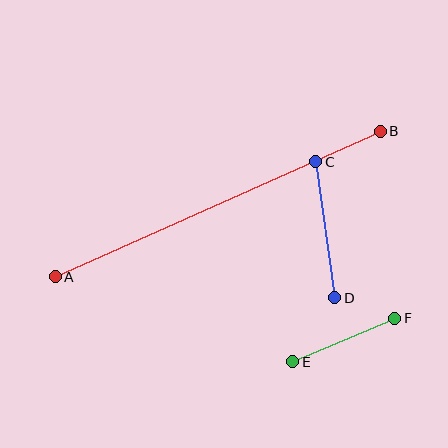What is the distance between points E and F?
The distance is approximately 111 pixels.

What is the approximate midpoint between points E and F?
The midpoint is at approximately (344, 340) pixels.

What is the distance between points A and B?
The distance is approximately 356 pixels.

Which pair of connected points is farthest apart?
Points A and B are farthest apart.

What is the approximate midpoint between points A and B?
The midpoint is at approximately (218, 204) pixels.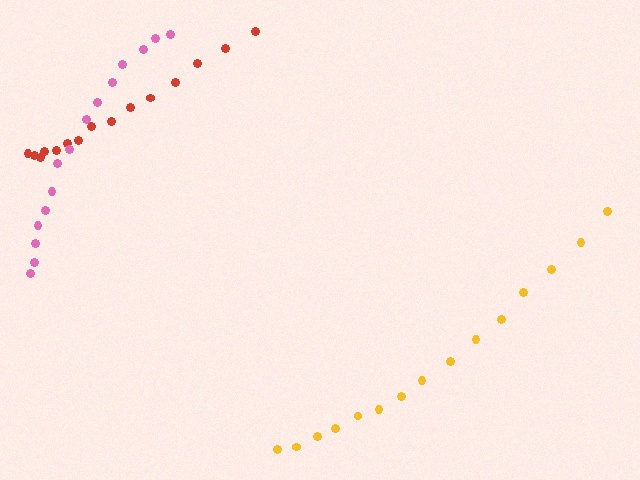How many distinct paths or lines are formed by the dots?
There are 3 distinct paths.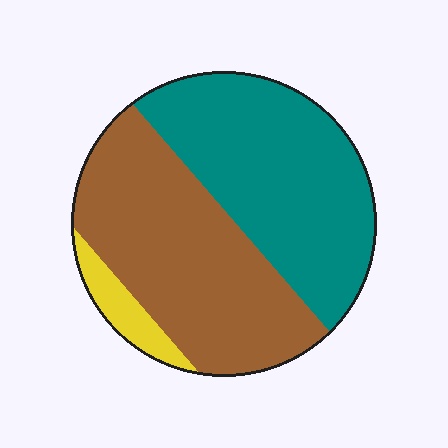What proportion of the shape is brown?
Brown takes up about one half (1/2) of the shape.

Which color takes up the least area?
Yellow, at roughly 5%.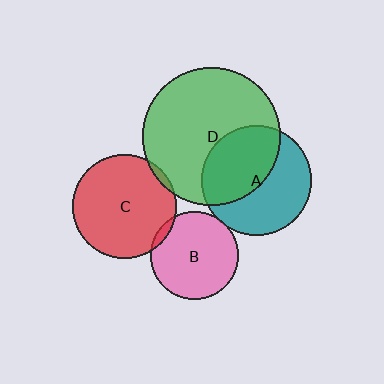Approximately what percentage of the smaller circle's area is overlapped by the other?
Approximately 5%.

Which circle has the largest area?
Circle D (green).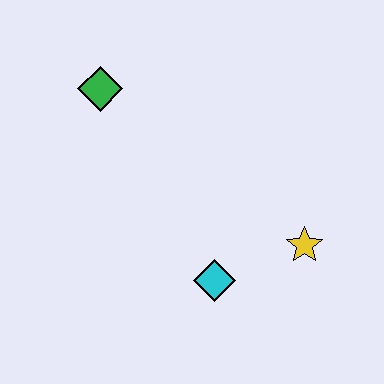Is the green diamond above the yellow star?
Yes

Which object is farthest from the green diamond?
The yellow star is farthest from the green diamond.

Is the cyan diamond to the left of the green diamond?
No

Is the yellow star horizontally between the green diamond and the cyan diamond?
No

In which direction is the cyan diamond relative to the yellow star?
The cyan diamond is to the left of the yellow star.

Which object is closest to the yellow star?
The cyan diamond is closest to the yellow star.